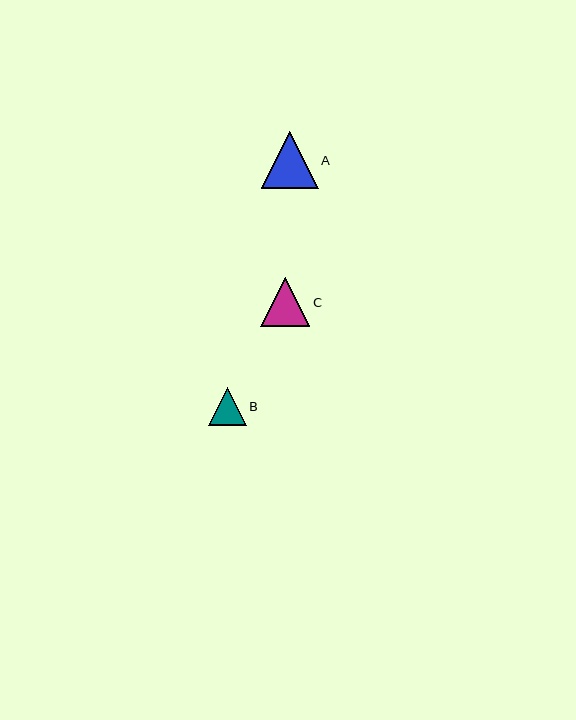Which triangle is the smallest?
Triangle B is the smallest with a size of approximately 38 pixels.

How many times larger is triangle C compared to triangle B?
Triangle C is approximately 1.3 times the size of triangle B.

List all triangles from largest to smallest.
From largest to smallest: A, C, B.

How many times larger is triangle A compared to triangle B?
Triangle A is approximately 1.5 times the size of triangle B.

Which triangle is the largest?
Triangle A is the largest with a size of approximately 57 pixels.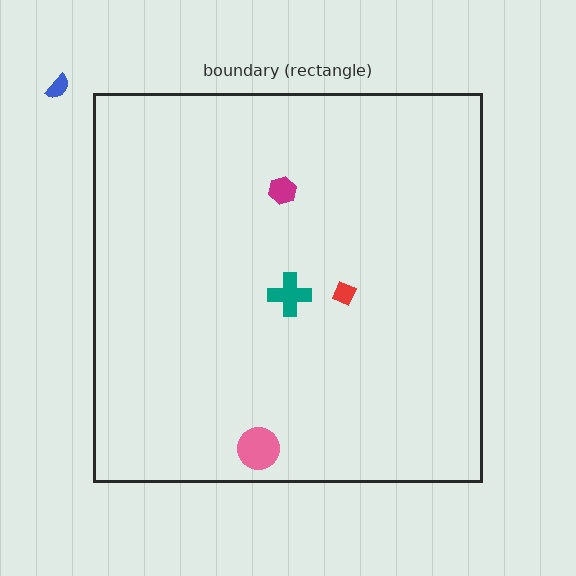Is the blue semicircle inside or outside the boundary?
Outside.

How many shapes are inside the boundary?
4 inside, 1 outside.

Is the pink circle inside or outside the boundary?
Inside.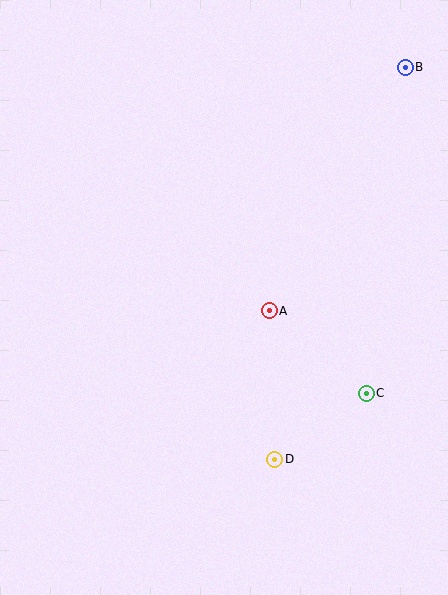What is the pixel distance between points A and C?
The distance between A and C is 128 pixels.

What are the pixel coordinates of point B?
Point B is at (405, 67).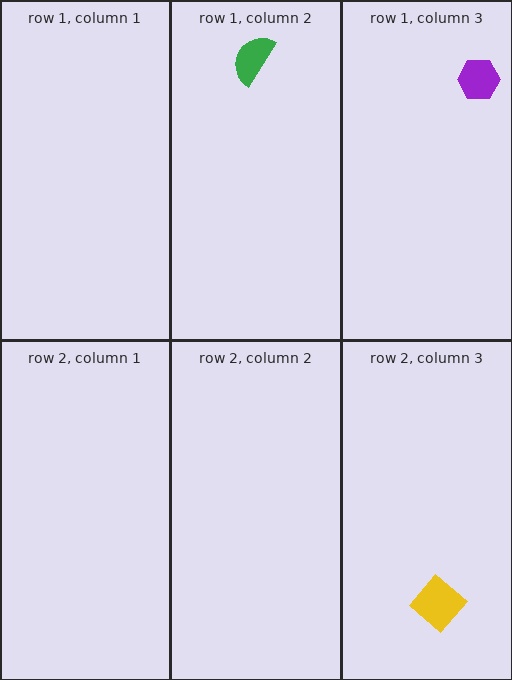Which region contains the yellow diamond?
The row 2, column 3 region.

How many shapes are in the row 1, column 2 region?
1.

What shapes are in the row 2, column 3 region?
The yellow diamond.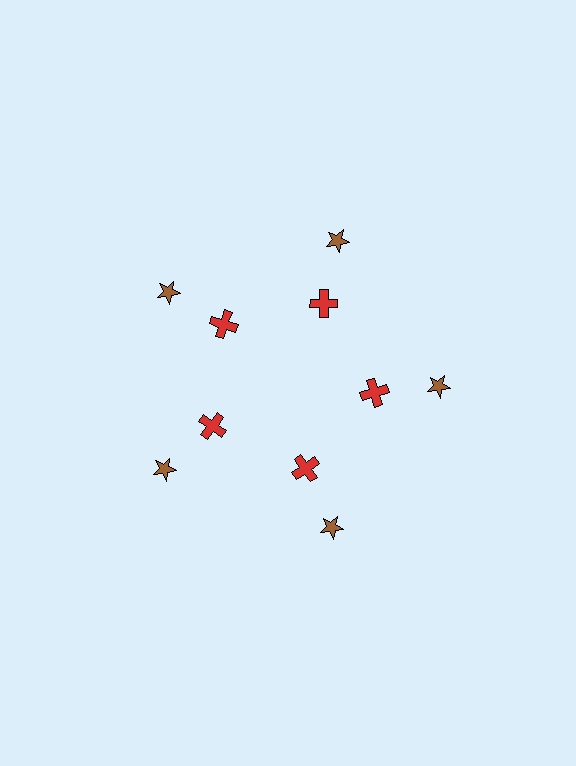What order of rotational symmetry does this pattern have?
This pattern has 5-fold rotational symmetry.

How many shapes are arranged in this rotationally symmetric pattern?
There are 10 shapes, arranged in 5 groups of 2.